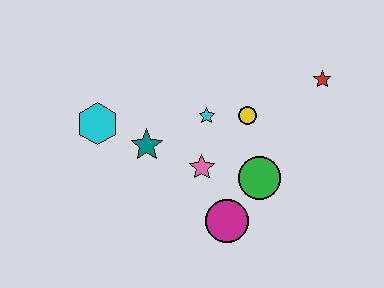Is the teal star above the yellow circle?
No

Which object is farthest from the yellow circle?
The cyan hexagon is farthest from the yellow circle.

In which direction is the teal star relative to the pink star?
The teal star is to the left of the pink star.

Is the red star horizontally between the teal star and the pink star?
No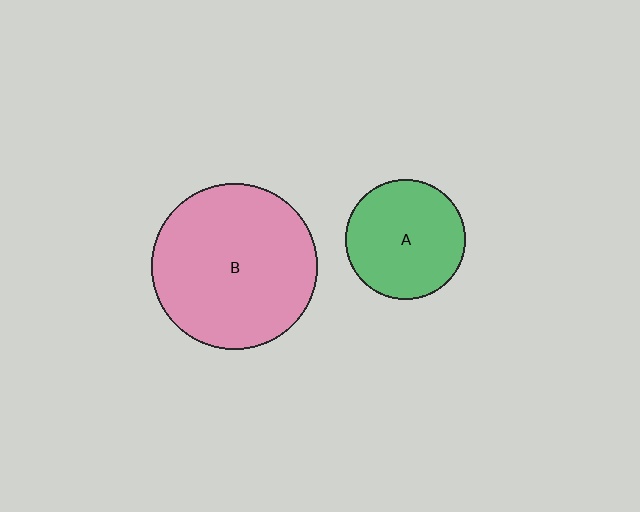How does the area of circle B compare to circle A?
Approximately 1.9 times.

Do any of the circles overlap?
No, none of the circles overlap.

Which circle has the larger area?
Circle B (pink).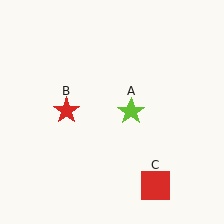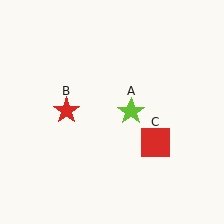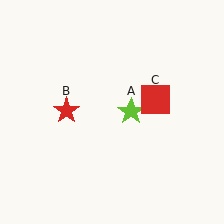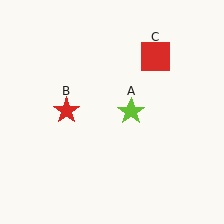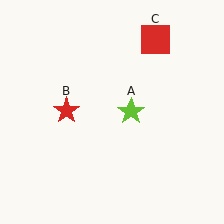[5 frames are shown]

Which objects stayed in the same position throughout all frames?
Lime star (object A) and red star (object B) remained stationary.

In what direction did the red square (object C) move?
The red square (object C) moved up.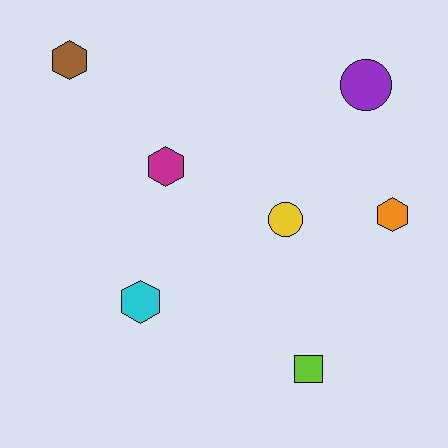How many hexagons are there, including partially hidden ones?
There are 4 hexagons.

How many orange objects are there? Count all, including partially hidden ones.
There is 1 orange object.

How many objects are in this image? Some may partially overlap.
There are 7 objects.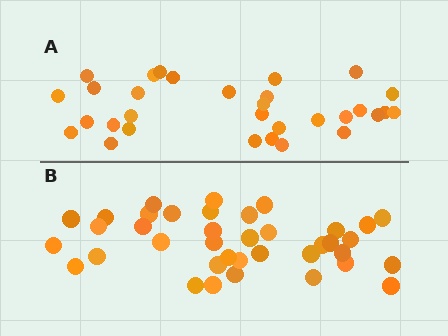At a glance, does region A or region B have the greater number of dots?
Region B (the bottom region) has more dots.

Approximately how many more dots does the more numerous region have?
Region B has roughly 8 or so more dots than region A.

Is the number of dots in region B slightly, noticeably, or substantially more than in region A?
Region B has only slightly more — the two regions are fairly close. The ratio is roughly 1.2 to 1.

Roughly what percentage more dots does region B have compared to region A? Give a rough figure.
About 25% more.